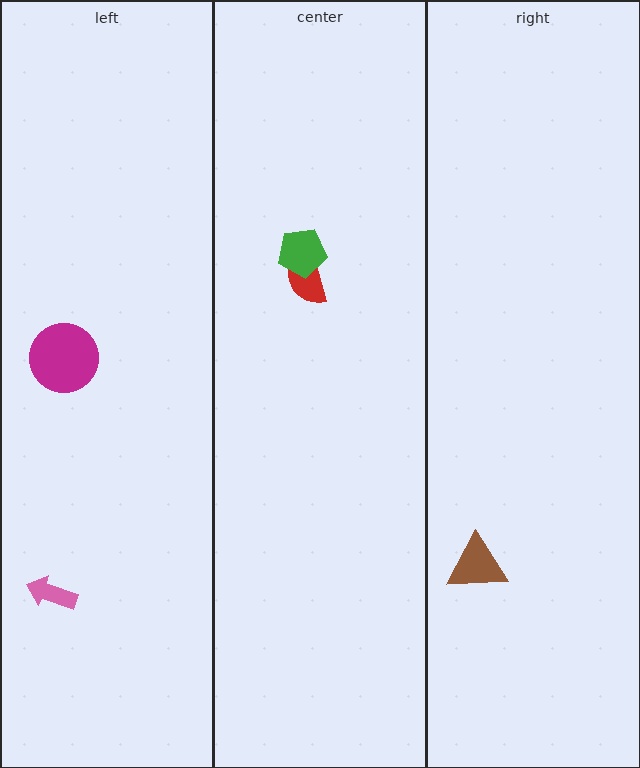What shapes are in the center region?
The red semicircle, the green pentagon.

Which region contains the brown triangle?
The right region.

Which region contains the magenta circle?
The left region.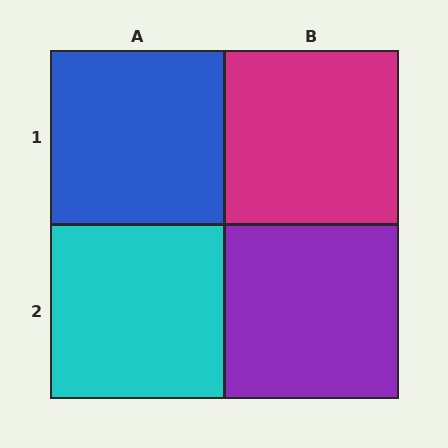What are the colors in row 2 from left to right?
Cyan, purple.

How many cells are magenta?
1 cell is magenta.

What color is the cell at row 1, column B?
Magenta.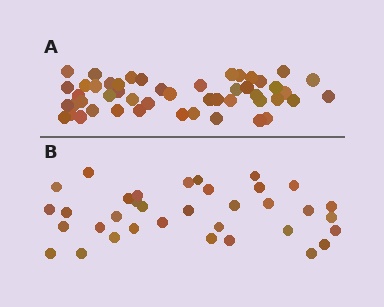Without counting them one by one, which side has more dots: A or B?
Region A (the top region) has more dots.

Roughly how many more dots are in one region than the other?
Region A has approximately 15 more dots than region B.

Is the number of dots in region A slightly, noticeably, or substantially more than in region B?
Region A has noticeably more, but not dramatically so. The ratio is roughly 1.4 to 1.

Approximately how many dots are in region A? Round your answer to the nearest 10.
About 50 dots. (The exact count is 49, which rounds to 50.)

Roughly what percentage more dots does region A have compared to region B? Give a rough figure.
About 40% more.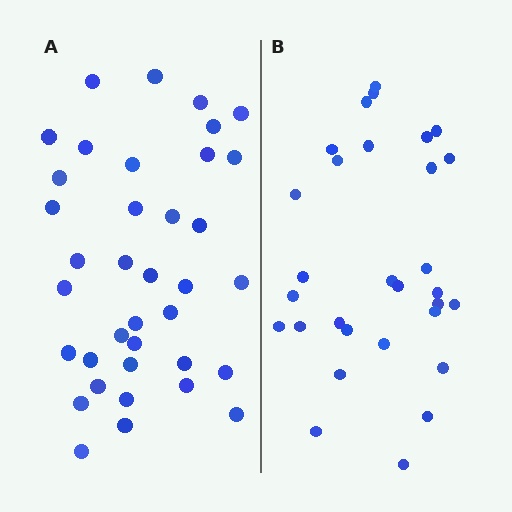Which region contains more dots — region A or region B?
Region A (the left region) has more dots.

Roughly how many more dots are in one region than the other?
Region A has roughly 8 or so more dots than region B.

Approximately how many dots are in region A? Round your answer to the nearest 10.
About 40 dots. (The exact count is 37, which rounds to 40.)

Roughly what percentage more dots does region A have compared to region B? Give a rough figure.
About 25% more.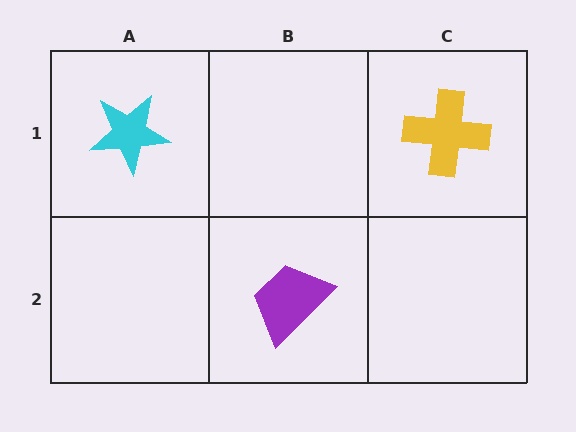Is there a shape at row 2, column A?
No, that cell is empty.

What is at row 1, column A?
A cyan star.